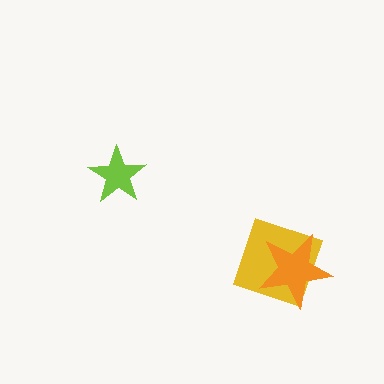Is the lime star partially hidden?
No, no other shape covers it.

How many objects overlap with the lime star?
0 objects overlap with the lime star.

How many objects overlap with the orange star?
1 object overlaps with the orange star.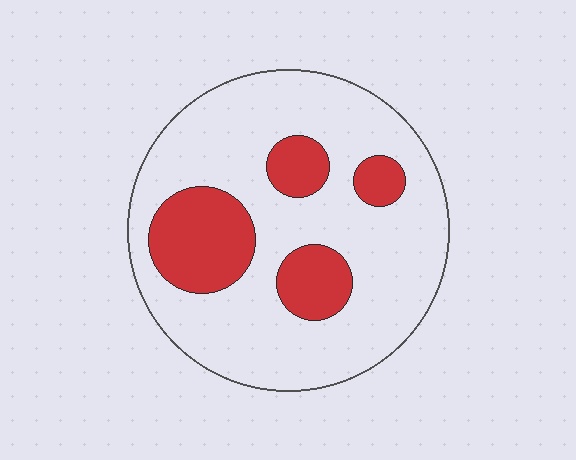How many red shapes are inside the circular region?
4.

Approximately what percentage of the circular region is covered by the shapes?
Approximately 25%.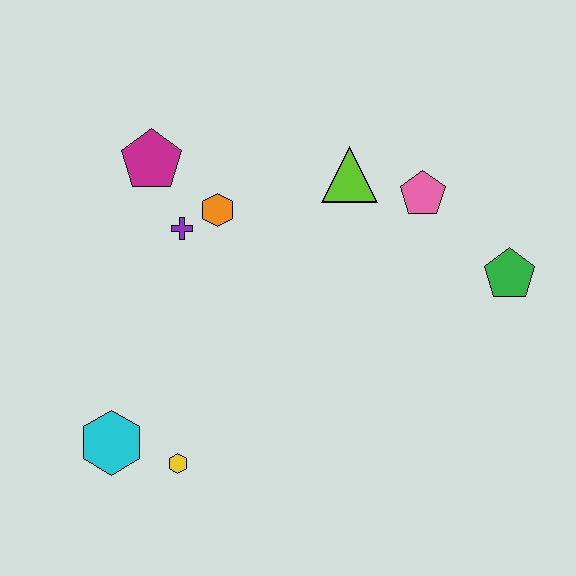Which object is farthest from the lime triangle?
The cyan hexagon is farthest from the lime triangle.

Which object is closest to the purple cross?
The orange hexagon is closest to the purple cross.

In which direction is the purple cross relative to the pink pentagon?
The purple cross is to the left of the pink pentagon.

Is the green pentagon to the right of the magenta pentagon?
Yes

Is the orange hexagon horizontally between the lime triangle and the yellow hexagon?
Yes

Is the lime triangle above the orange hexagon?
Yes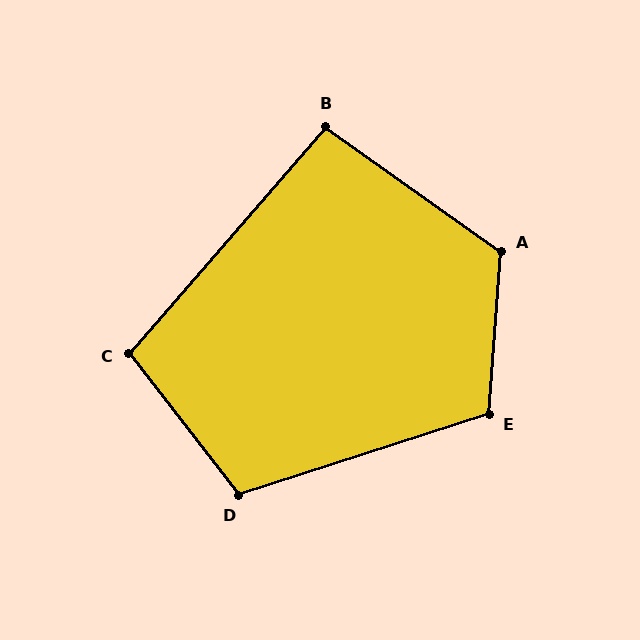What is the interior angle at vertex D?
Approximately 110 degrees (obtuse).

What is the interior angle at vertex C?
Approximately 102 degrees (obtuse).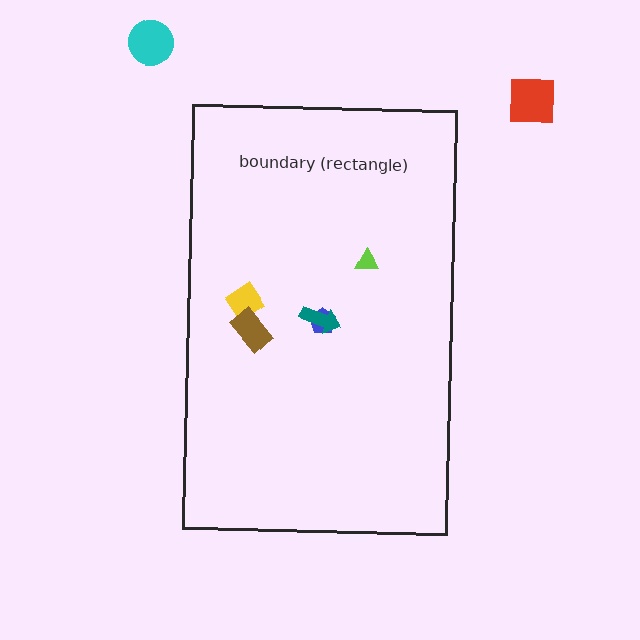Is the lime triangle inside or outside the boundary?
Inside.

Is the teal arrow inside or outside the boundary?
Inside.